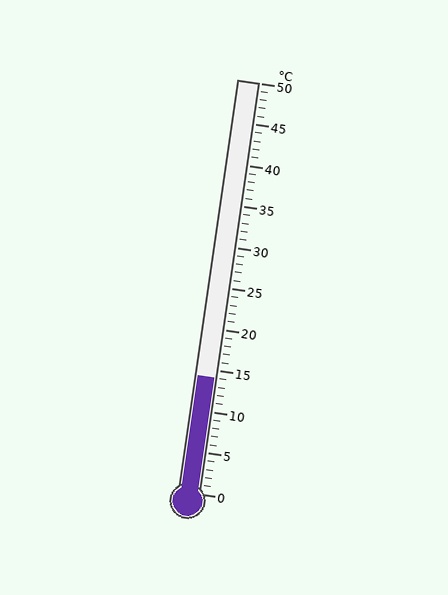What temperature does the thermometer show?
The thermometer shows approximately 14°C.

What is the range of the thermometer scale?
The thermometer scale ranges from 0°C to 50°C.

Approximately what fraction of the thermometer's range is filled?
The thermometer is filled to approximately 30% of its range.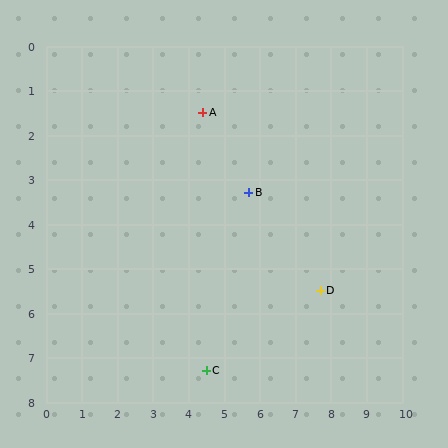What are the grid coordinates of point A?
Point A is at approximately (4.4, 1.5).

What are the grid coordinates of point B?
Point B is at approximately (5.7, 3.3).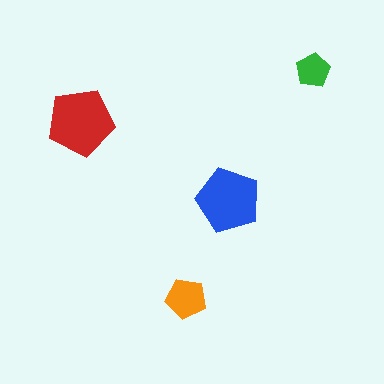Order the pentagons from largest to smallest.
the red one, the blue one, the orange one, the green one.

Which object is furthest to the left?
The red pentagon is leftmost.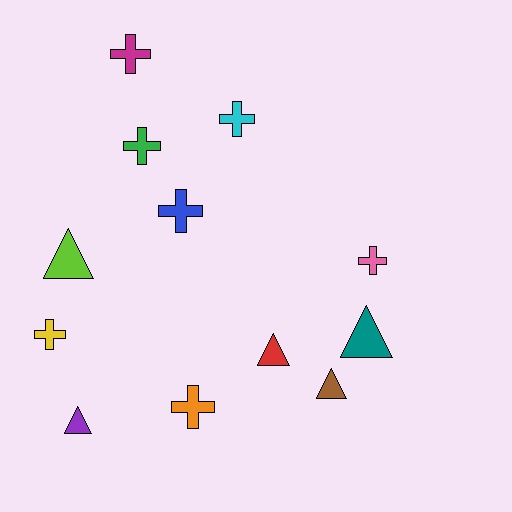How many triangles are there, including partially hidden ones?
There are 5 triangles.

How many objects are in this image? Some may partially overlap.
There are 12 objects.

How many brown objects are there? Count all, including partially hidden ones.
There is 1 brown object.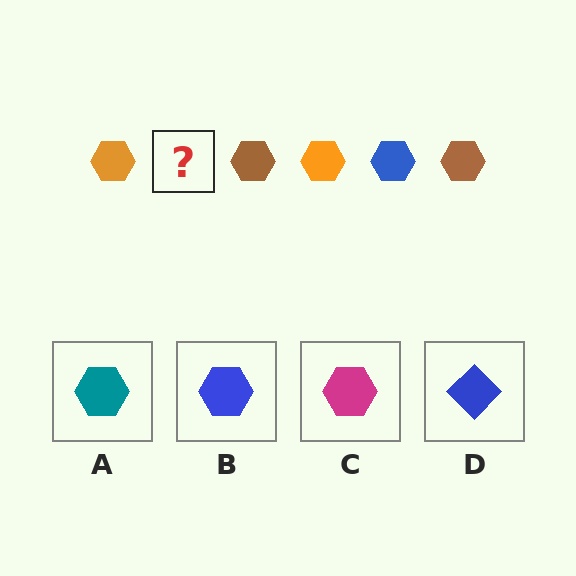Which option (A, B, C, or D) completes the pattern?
B.